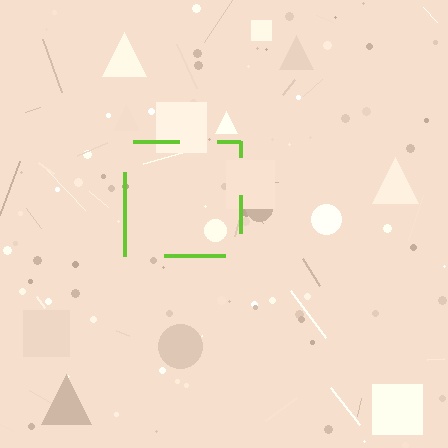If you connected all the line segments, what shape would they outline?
They would outline a square.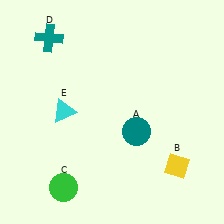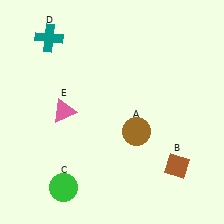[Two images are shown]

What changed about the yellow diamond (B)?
In Image 1, B is yellow. In Image 2, it changed to brown.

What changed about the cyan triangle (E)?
In Image 1, E is cyan. In Image 2, it changed to pink.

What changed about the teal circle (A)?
In Image 1, A is teal. In Image 2, it changed to brown.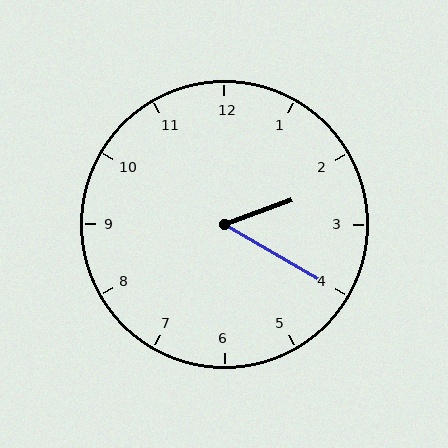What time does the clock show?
2:20.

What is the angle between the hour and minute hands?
Approximately 50 degrees.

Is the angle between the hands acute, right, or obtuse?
It is acute.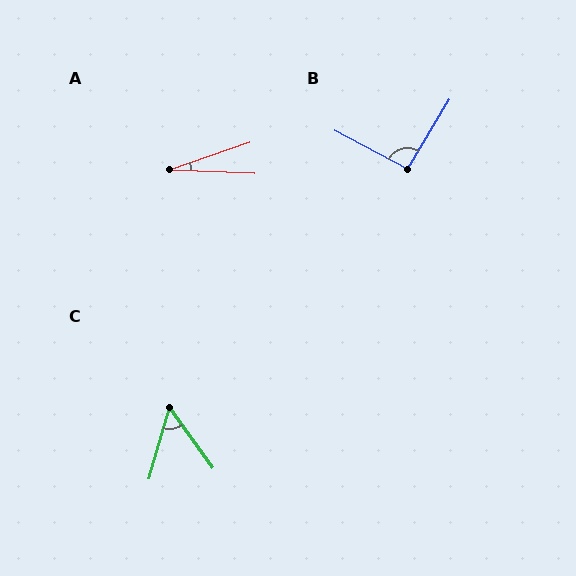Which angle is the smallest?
A, at approximately 21 degrees.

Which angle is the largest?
B, at approximately 93 degrees.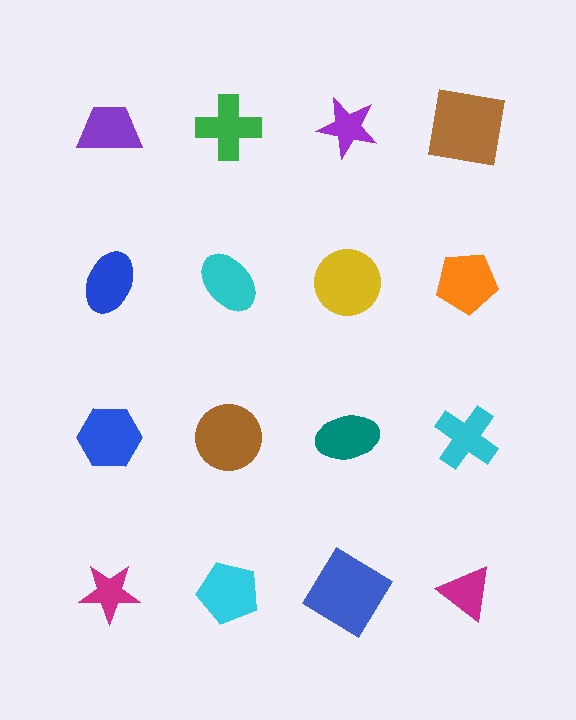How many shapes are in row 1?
4 shapes.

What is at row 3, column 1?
A blue hexagon.